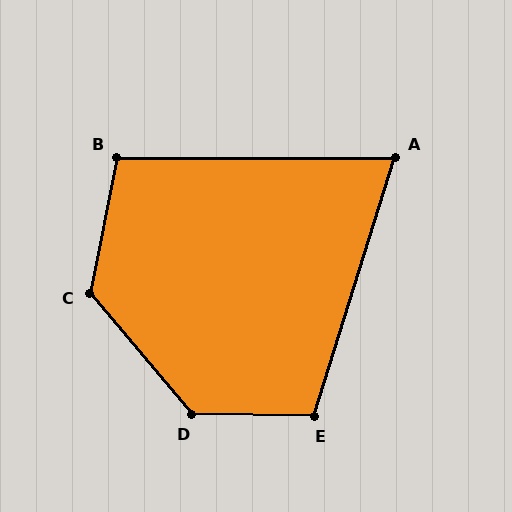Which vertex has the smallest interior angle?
A, at approximately 73 degrees.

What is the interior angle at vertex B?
Approximately 101 degrees (obtuse).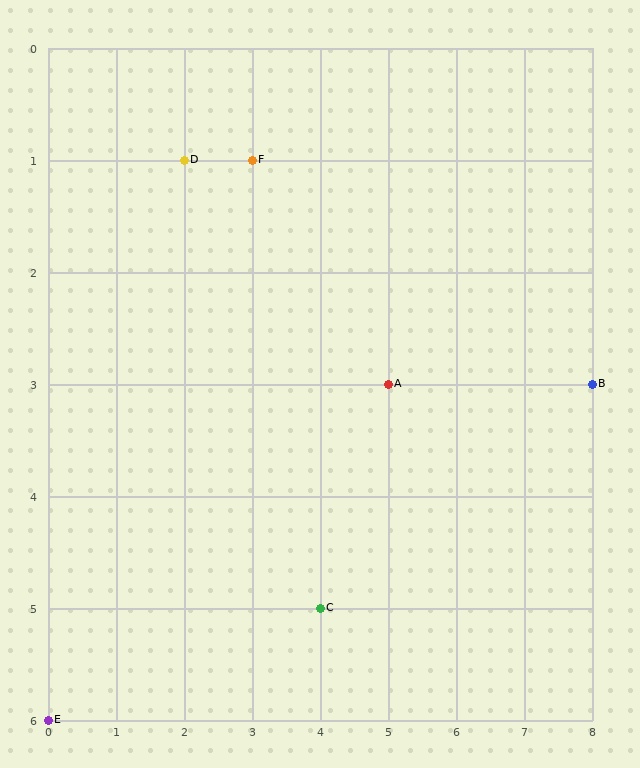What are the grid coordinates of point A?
Point A is at grid coordinates (5, 3).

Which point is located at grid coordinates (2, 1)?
Point D is at (2, 1).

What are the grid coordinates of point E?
Point E is at grid coordinates (0, 6).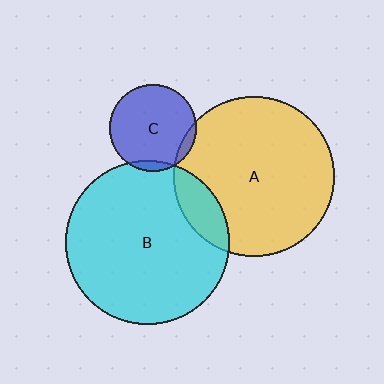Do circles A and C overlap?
Yes.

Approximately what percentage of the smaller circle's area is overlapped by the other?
Approximately 5%.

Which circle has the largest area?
Circle B (cyan).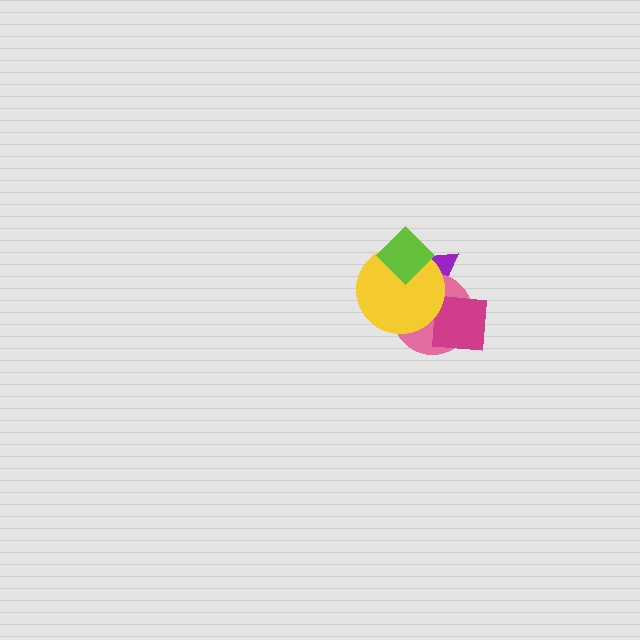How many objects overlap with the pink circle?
3 objects overlap with the pink circle.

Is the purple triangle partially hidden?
Yes, it is partially covered by another shape.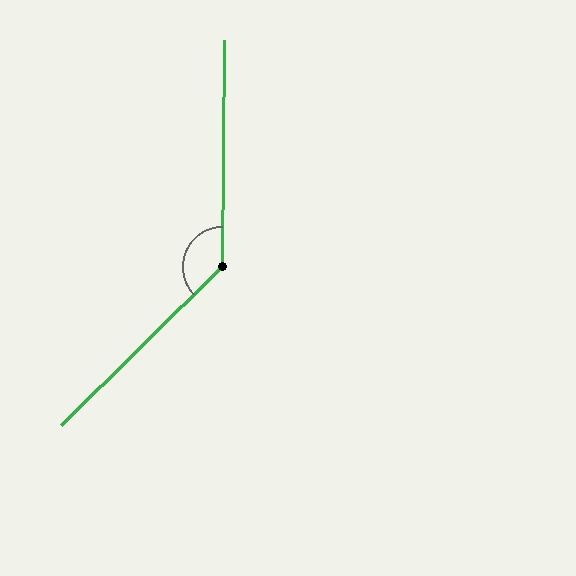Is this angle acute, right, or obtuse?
It is obtuse.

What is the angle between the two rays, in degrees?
Approximately 135 degrees.